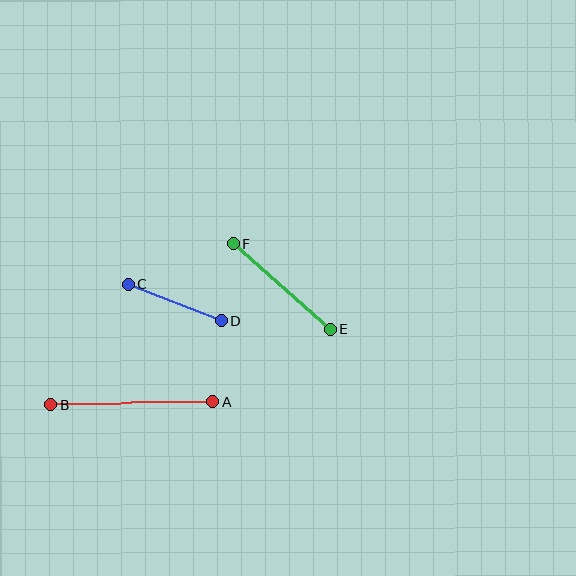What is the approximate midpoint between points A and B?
The midpoint is at approximately (132, 403) pixels.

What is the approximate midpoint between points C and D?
The midpoint is at approximately (175, 303) pixels.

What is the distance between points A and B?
The distance is approximately 162 pixels.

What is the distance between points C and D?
The distance is approximately 100 pixels.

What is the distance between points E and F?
The distance is approximately 129 pixels.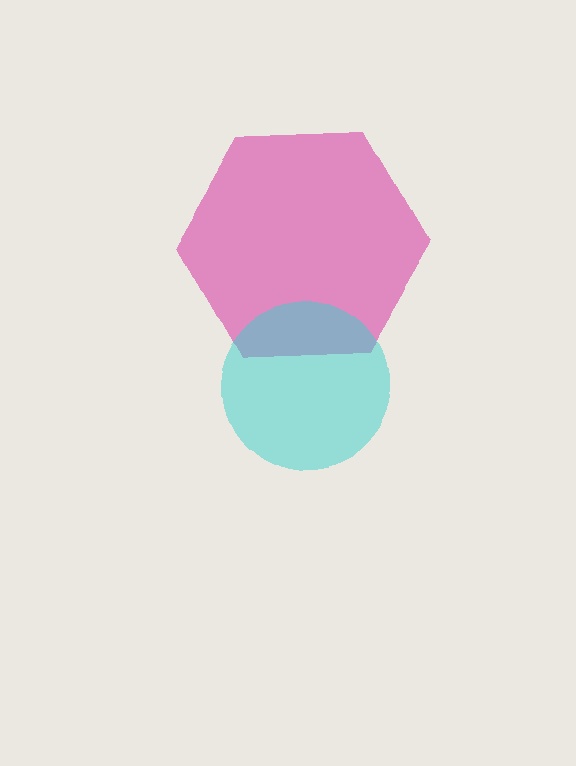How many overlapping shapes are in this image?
There are 2 overlapping shapes in the image.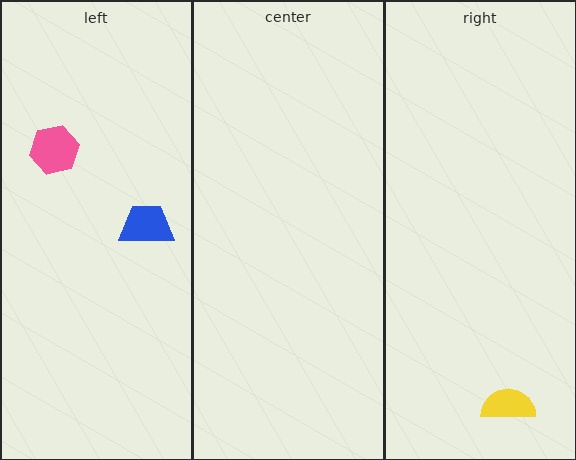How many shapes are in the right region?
1.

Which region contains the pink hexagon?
The left region.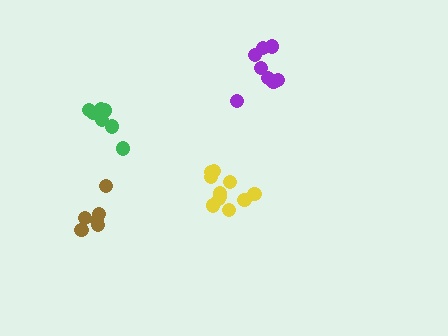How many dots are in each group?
Group 1: 6 dots, Group 2: 11 dots, Group 3: 7 dots, Group 4: 8 dots (32 total).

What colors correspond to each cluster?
The clusters are colored: brown, yellow, green, purple.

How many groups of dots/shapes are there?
There are 4 groups.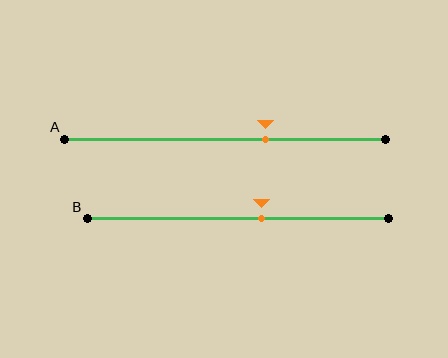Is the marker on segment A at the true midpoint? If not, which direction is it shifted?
No, the marker on segment A is shifted to the right by about 12% of the segment length.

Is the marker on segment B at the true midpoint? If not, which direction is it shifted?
No, the marker on segment B is shifted to the right by about 8% of the segment length.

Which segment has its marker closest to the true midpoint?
Segment B has its marker closest to the true midpoint.